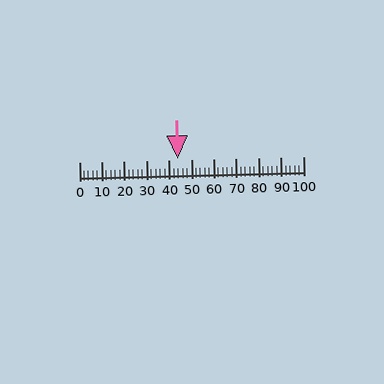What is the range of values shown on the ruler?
The ruler shows values from 0 to 100.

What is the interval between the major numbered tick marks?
The major tick marks are spaced 10 units apart.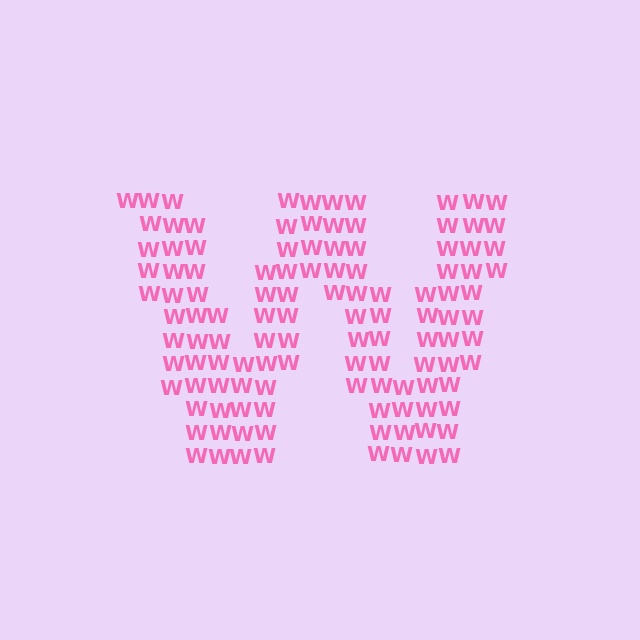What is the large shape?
The large shape is the letter W.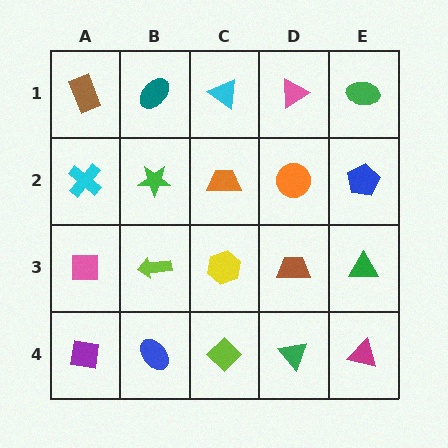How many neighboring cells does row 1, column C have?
3.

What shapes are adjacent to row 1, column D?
An orange circle (row 2, column D), a cyan triangle (row 1, column C), a green ellipse (row 1, column E).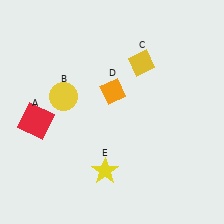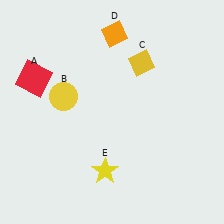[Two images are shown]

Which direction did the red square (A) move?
The red square (A) moved up.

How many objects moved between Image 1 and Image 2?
2 objects moved between the two images.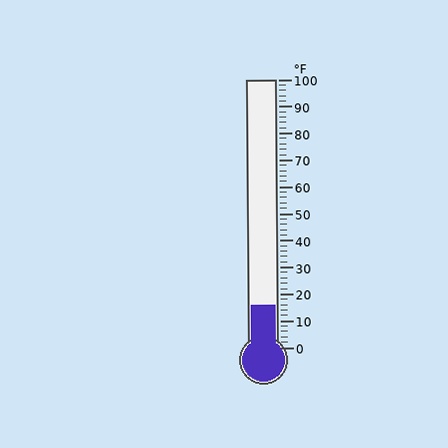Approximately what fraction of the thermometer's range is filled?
The thermometer is filled to approximately 15% of its range.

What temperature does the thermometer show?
The thermometer shows approximately 16°F.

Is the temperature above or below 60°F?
The temperature is below 60°F.